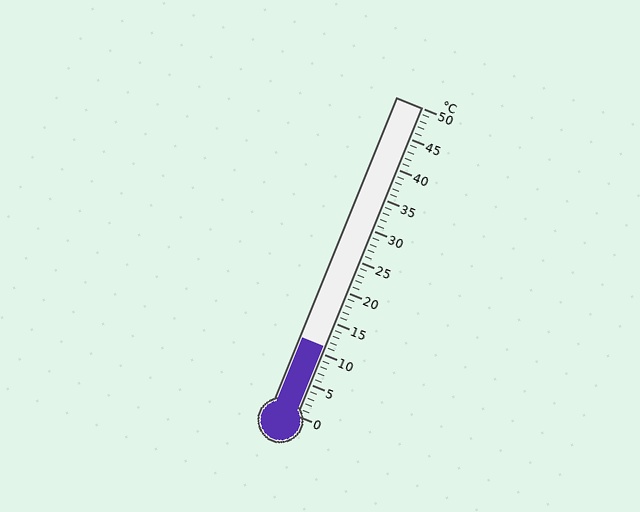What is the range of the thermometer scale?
The thermometer scale ranges from 0°C to 50°C.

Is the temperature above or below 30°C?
The temperature is below 30°C.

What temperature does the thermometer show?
The thermometer shows approximately 11°C.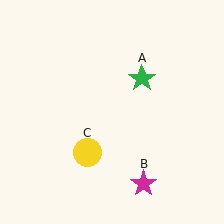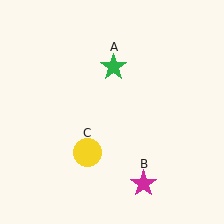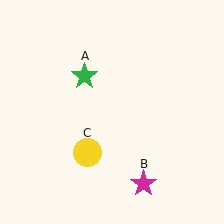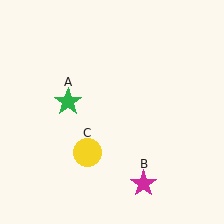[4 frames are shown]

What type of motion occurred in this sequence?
The green star (object A) rotated counterclockwise around the center of the scene.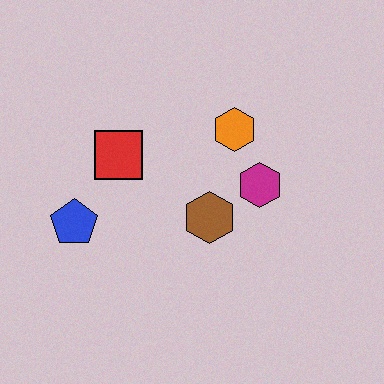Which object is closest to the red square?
The blue pentagon is closest to the red square.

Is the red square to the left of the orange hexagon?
Yes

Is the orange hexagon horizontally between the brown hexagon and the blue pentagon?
No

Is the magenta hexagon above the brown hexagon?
Yes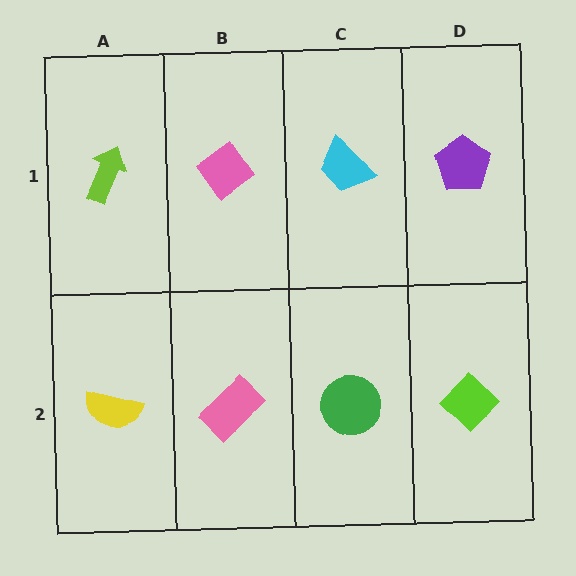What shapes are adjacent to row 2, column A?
A lime arrow (row 1, column A), a pink rectangle (row 2, column B).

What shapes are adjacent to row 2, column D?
A purple pentagon (row 1, column D), a green circle (row 2, column C).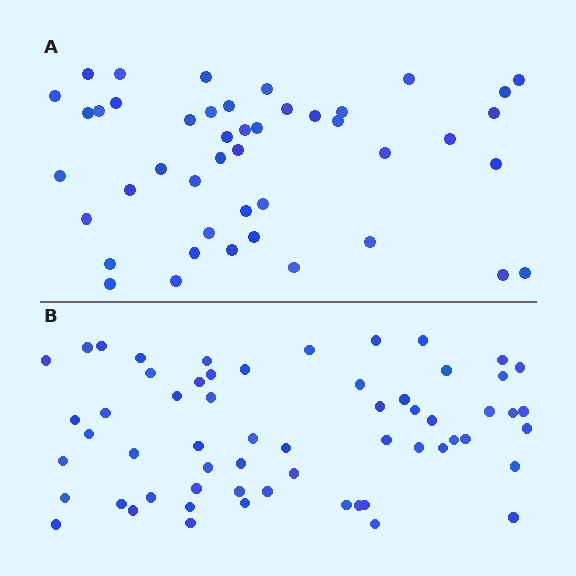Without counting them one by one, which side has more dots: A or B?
Region B (the bottom region) has more dots.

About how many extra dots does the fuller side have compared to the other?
Region B has approximately 15 more dots than region A.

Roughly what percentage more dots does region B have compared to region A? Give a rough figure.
About 35% more.